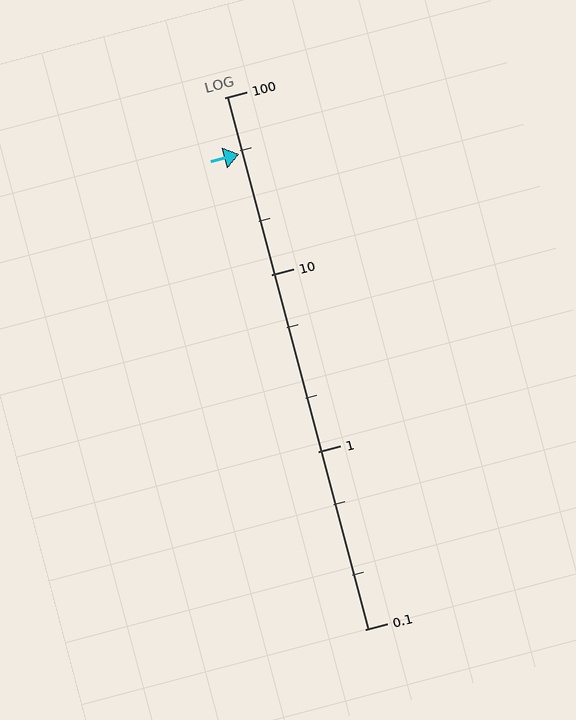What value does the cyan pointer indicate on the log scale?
The pointer indicates approximately 48.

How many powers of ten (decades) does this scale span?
The scale spans 3 decades, from 0.1 to 100.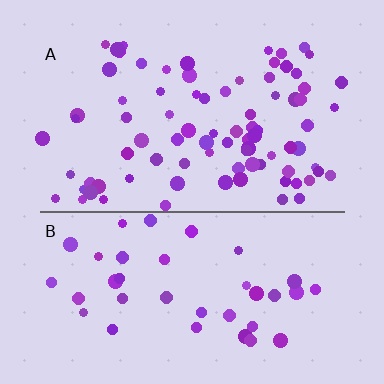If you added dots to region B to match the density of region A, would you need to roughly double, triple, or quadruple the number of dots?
Approximately double.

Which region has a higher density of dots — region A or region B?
A (the top).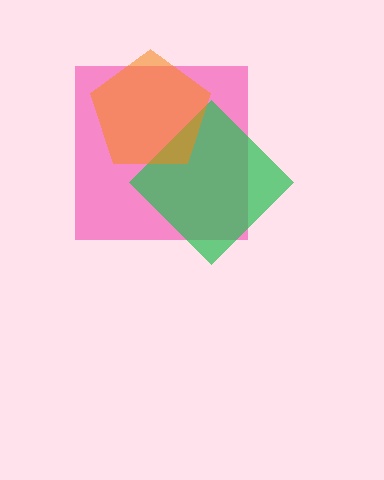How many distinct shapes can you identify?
There are 3 distinct shapes: a pink square, a green diamond, an orange pentagon.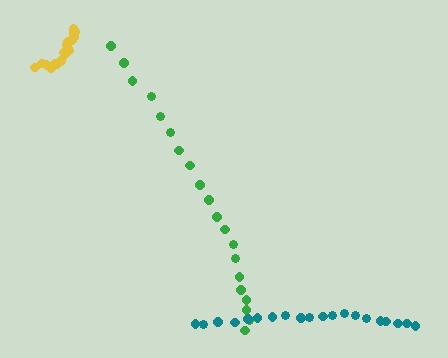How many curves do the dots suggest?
There are 3 distinct paths.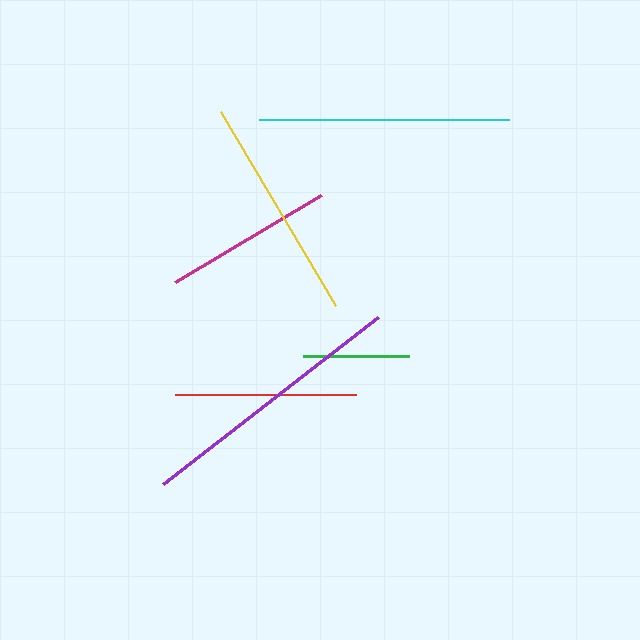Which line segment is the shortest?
The green line is the shortest at approximately 106 pixels.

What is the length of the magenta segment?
The magenta segment is approximately 170 pixels long.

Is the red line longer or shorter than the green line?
The red line is longer than the green line.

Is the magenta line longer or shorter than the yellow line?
The yellow line is longer than the magenta line.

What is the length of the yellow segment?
The yellow segment is approximately 225 pixels long.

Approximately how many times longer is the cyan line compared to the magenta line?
The cyan line is approximately 1.5 times the length of the magenta line.